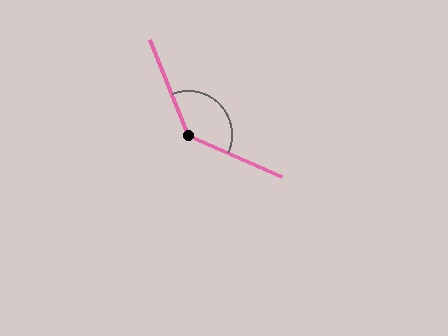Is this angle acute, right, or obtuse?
It is obtuse.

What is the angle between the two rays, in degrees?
Approximately 135 degrees.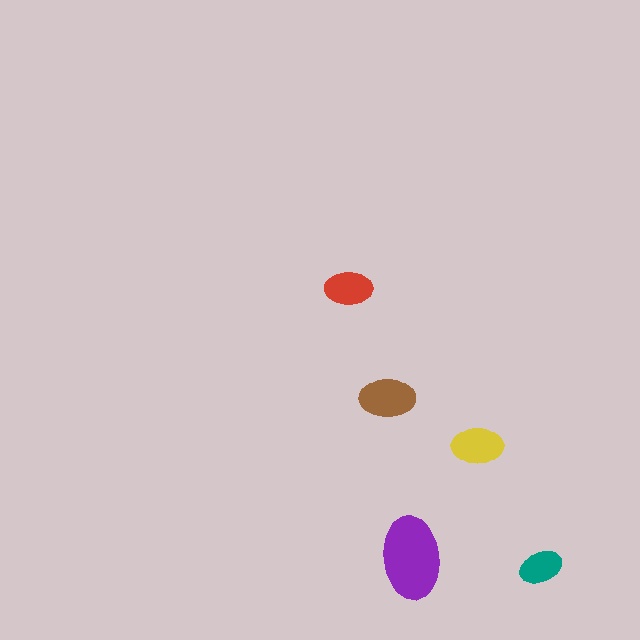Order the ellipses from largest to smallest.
the purple one, the brown one, the yellow one, the red one, the teal one.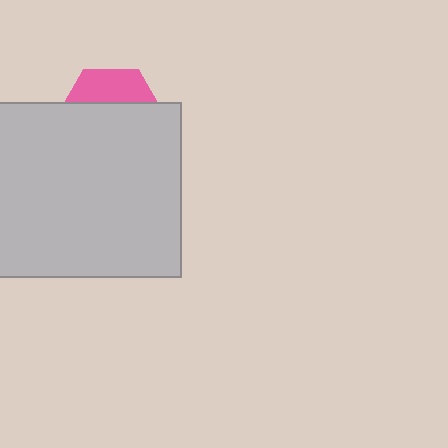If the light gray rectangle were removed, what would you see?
You would see the complete pink hexagon.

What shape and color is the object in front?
The object in front is a light gray rectangle.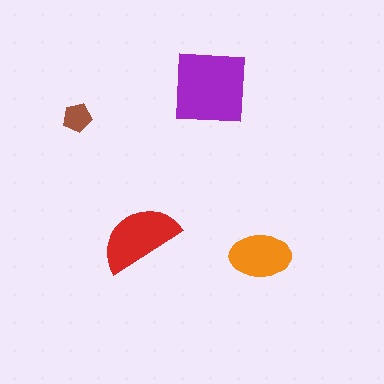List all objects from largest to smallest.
The purple square, the red semicircle, the orange ellipse, the brown pentagon.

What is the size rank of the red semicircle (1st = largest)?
2nd.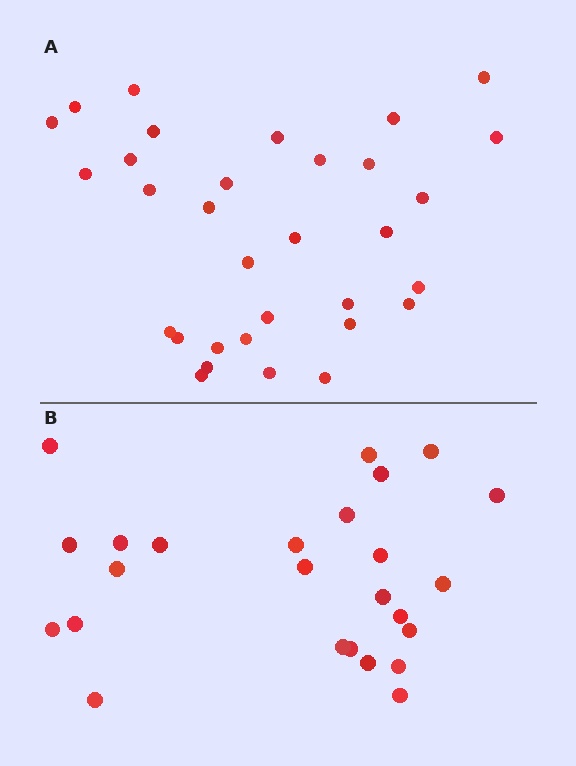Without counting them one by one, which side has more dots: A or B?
Region A (the top region) has more dots.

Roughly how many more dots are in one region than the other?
Region A has roughly 8 or so more dots than region B.